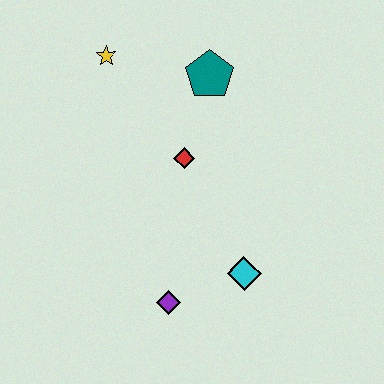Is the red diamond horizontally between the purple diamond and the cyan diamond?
Yes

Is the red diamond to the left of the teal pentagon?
Yes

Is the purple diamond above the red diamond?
No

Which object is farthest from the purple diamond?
The yellow star is farthest from the purple diamond.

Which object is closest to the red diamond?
The teal pentagon is closest to the red diamond.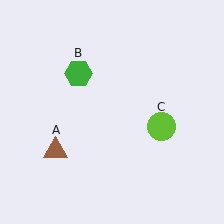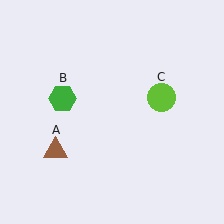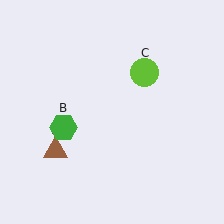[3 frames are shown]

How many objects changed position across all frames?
2 objects changed position: green hexagon (object B), lime circle (object C).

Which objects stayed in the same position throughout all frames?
Brown triangle (object A) remained stationary.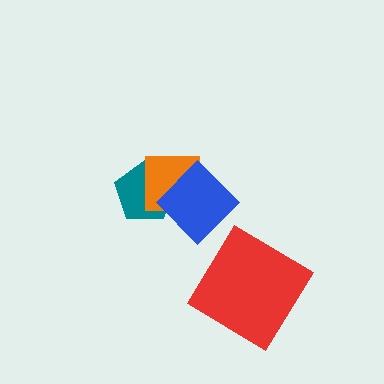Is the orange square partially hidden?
Yes, it is partially covered by another shape.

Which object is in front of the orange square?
The blue diamond is in front of the orange square.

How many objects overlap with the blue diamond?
2 objects overlap with the blue diamond.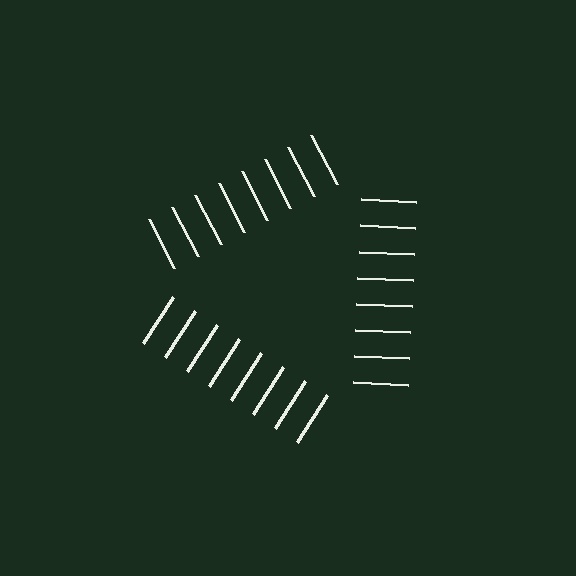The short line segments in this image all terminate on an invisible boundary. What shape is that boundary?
An illusory triangle — the line segments terminate on its edges but no continuous stroke is drawn.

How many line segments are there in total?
24 — 8 along each of the 3 edges.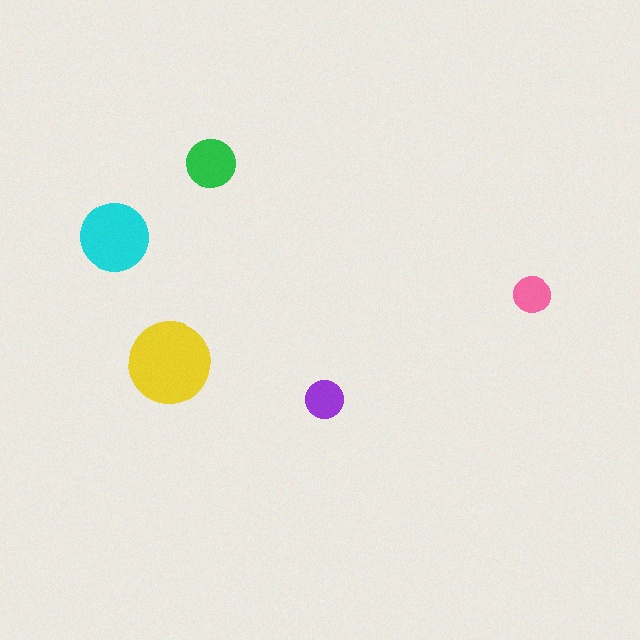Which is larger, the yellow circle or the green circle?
The yellow one.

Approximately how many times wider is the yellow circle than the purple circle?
About 2 times wider.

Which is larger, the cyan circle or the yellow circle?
The yellow one.